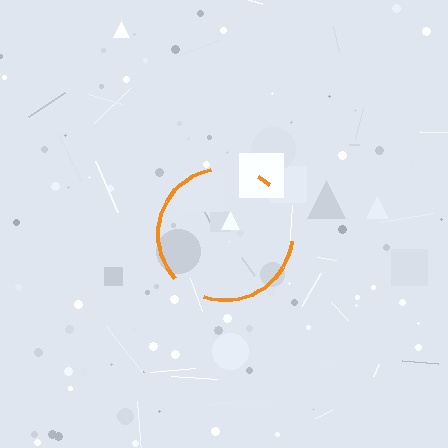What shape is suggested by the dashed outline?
The dashed outline suggests a circle.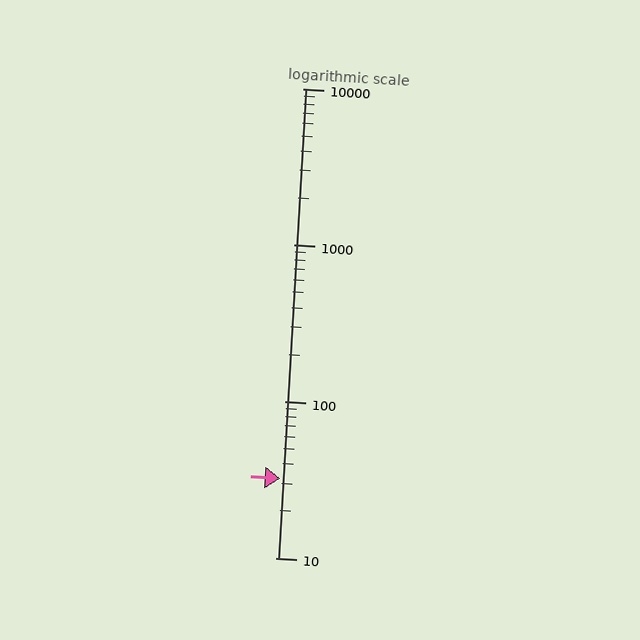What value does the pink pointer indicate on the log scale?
The pointer indicates approximately 32.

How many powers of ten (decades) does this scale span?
The scale spans 3 decades, from 10 to 10000.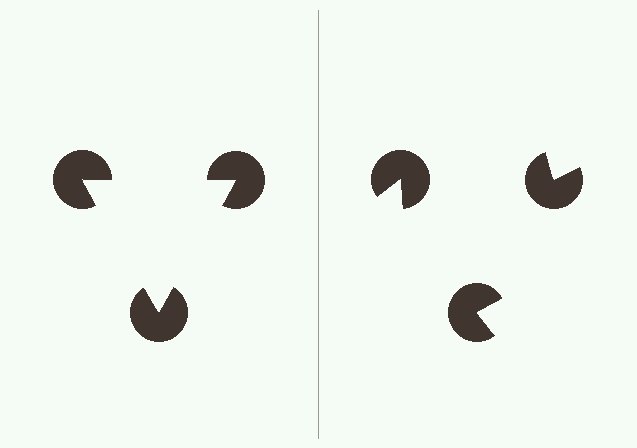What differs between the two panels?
The pac-man discs are positioned identically on both sides; only the wedge orientations differ. On the left they align to a triangle; on the right they are misaligned.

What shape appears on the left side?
An illusory triangle.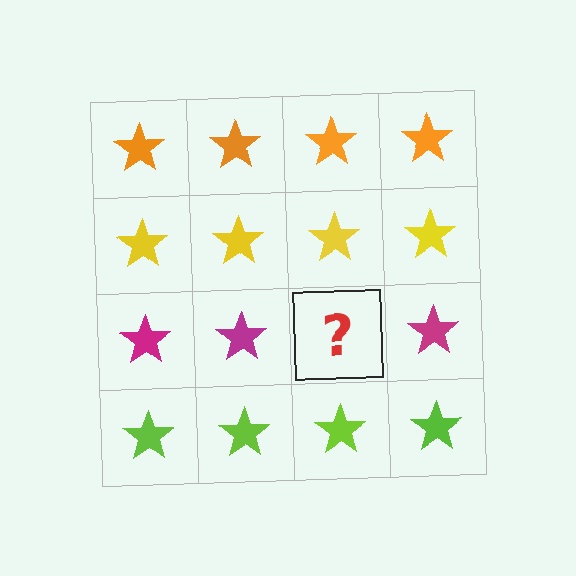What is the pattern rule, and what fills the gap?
The rule is that each row has a consistent color. The gap should be filled with a magenta star.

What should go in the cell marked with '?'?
The missing cell should contain a magenta star.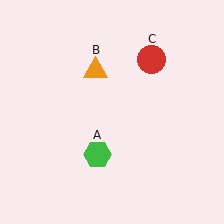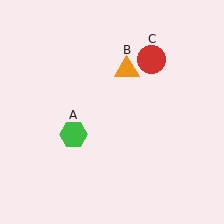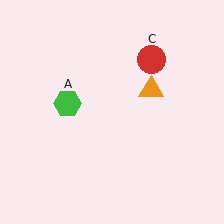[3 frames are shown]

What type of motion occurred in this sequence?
The green hexagon (object A), orange triangle (object B) rotated clockwise around the center of the scene.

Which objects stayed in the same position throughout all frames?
Red circle (object C) remained stationary.